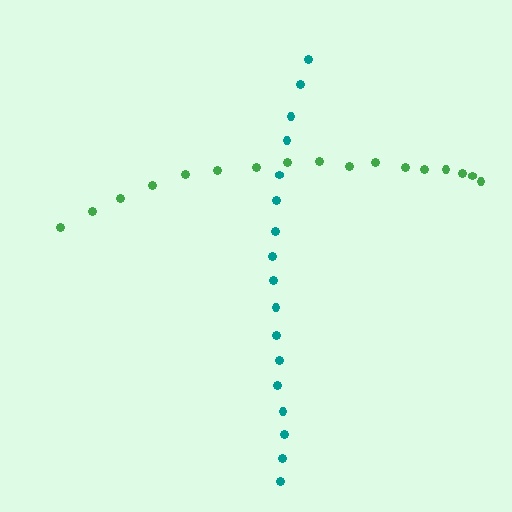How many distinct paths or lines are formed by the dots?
There are 2 distinct paths.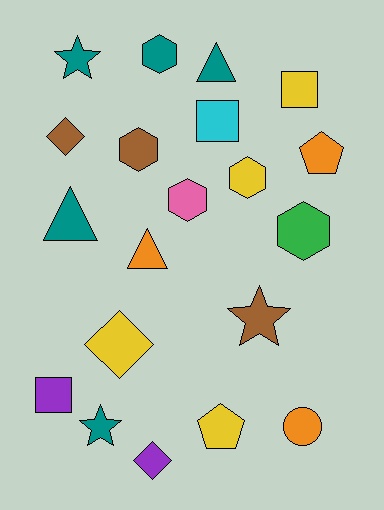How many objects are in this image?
There are 20 objects.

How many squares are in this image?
There are 3 squares.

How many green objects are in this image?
There is 1 green object.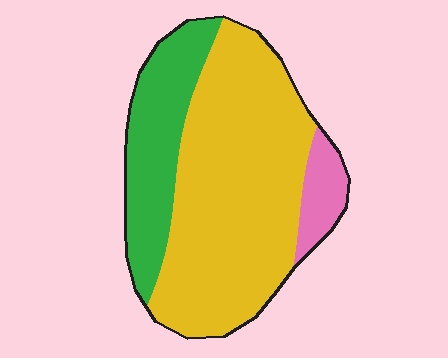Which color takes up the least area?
Pink, at roughly 10%.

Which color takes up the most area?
Yellow, at roughly 65%.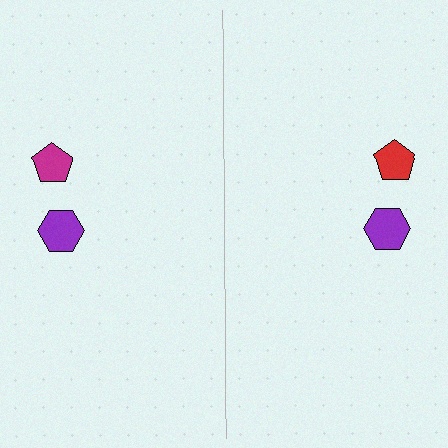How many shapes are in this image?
There are 4 shapes in this image.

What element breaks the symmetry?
The red pentagon on the right side breaks the symmetry — its mirror counterpart is magenta.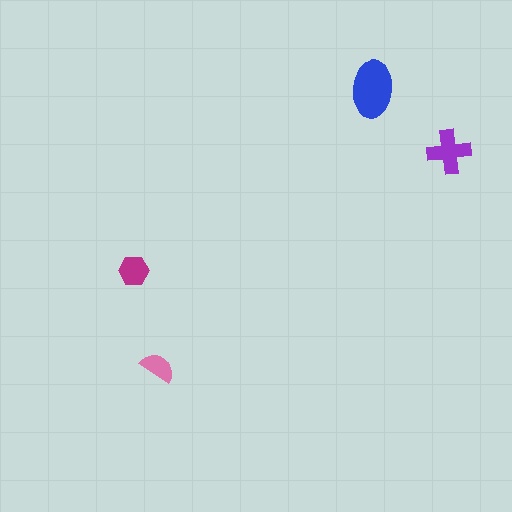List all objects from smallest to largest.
The pink semicircle, the magenta hexagon, the purple cross, the blue ellipse.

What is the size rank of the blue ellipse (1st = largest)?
1st.